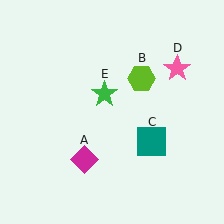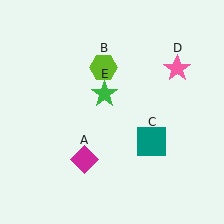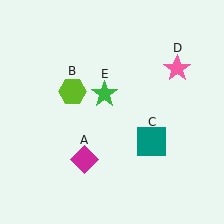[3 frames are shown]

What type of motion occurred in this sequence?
The lime hexagon (object B) rotated counterclockwise around the center of the scene.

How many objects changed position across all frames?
1 object changed position: lime hexagon (object B).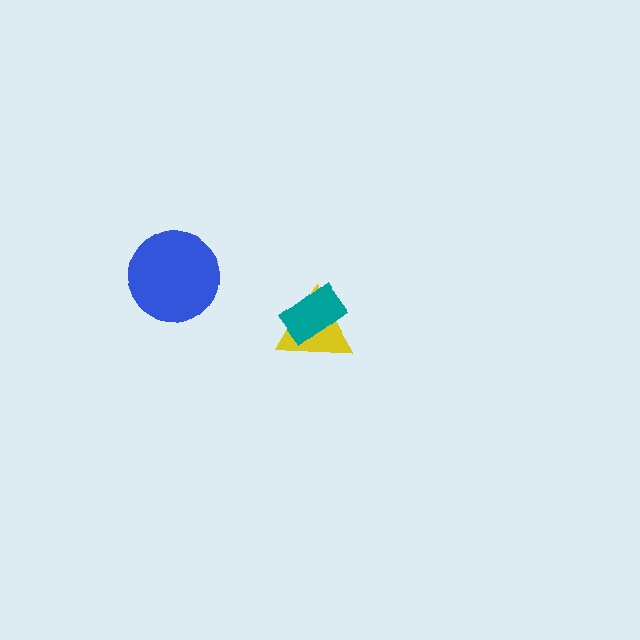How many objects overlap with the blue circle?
0 objects overlap with the blue circle.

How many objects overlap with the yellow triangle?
1 object overlaps with the yellow triangle.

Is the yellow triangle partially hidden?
Yes, it is partially covered by another shape.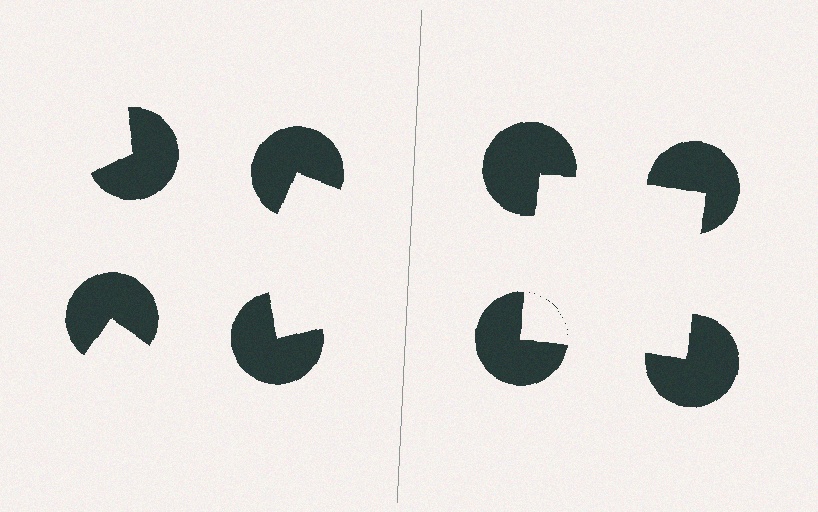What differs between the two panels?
The pac-man discs are positioned identically on both sides; only the wedge orientations differ. On the right they align to a square; on the left they are misaligned.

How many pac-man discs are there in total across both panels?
8 — 4 on each side.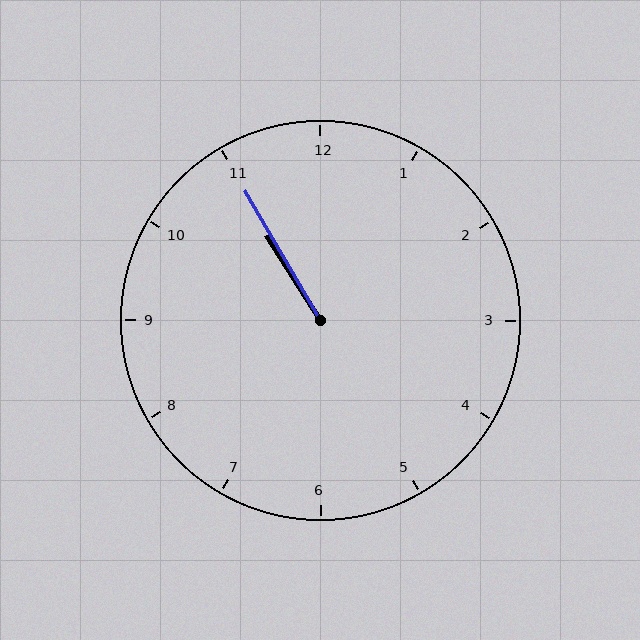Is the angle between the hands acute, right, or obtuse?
It is acute.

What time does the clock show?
10:55.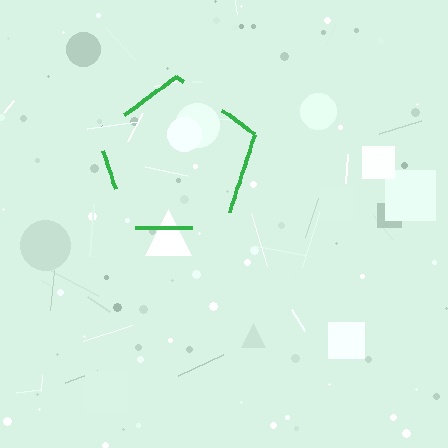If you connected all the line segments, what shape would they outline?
They would outline a pentagon.